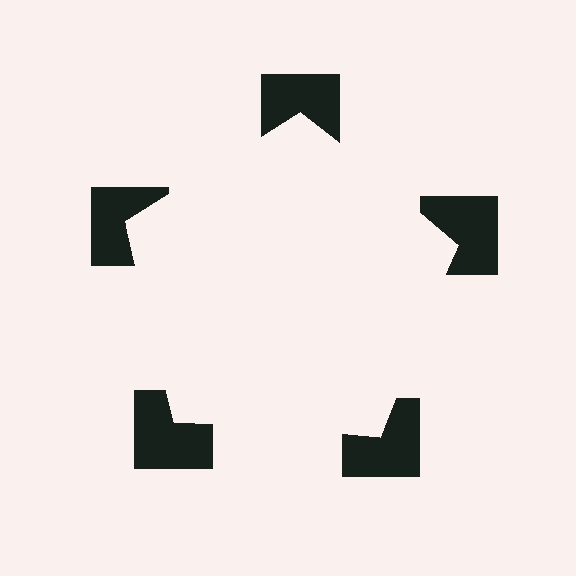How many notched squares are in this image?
There are 5 — one at each vertex of the illusory pentagon.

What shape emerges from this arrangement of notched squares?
An illusory pentagon — its edges are inferred from the aligned wedge cuts in the notched squares, not physically drawn.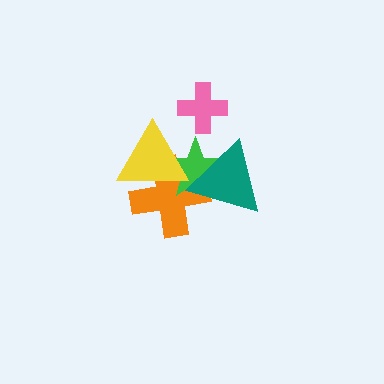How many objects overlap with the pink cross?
0 objects overlap with the pink cross.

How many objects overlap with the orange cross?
3 objects overlap with the orange cross.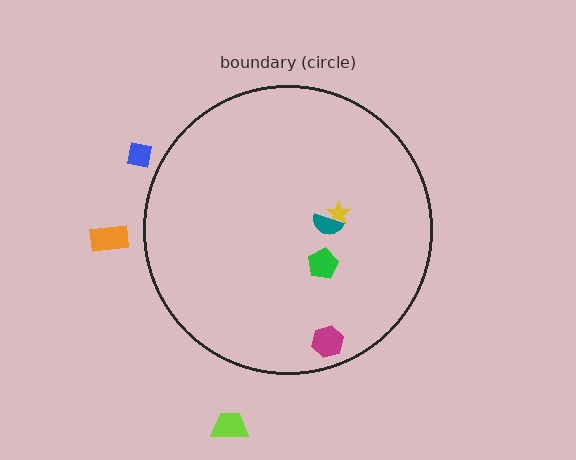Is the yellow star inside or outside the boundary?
Inside.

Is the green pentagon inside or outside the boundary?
Inside.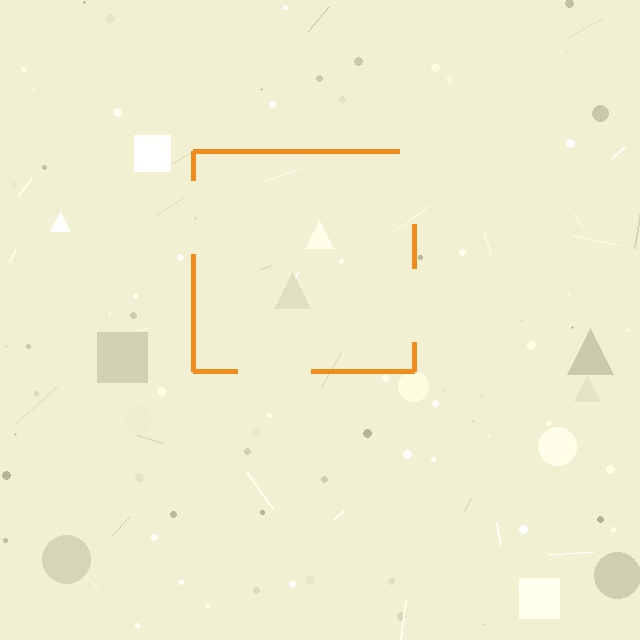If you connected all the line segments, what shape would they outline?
They would outline a square.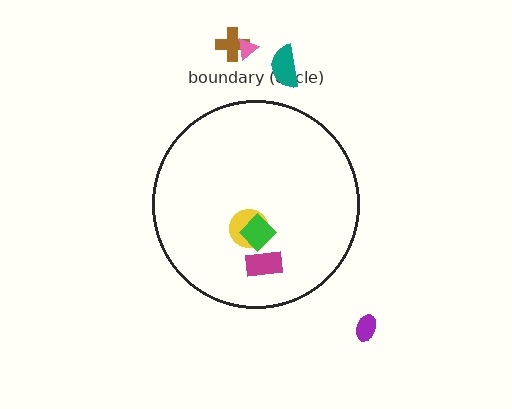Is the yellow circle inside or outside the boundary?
Inside.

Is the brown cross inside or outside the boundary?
Outside.